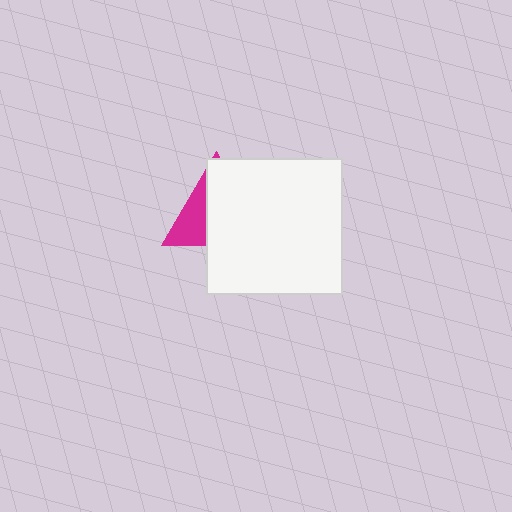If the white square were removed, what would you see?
You would see the complete magenta triangle.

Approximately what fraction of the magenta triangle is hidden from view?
Roughly 67% of the magenta triangle is hidden behind the white square.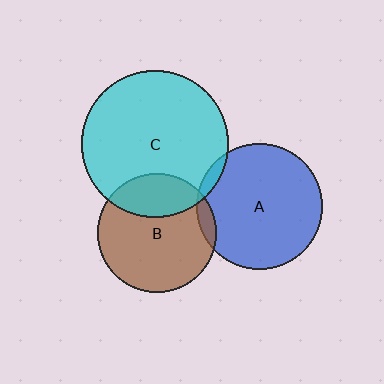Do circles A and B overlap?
Yes.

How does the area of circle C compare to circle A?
Approximately 1.4 times.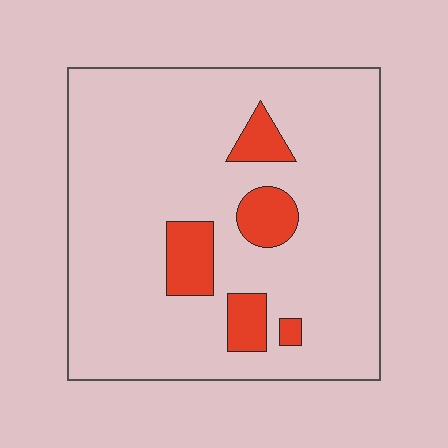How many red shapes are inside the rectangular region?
5.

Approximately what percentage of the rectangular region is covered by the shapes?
Approximately 10%.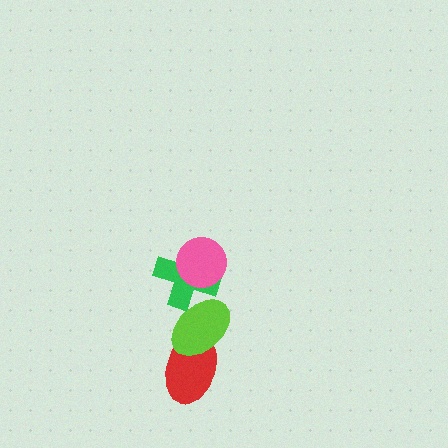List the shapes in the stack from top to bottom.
From top to bottom: the pink circle, the green cross, the lime ellipse, the red ellipse.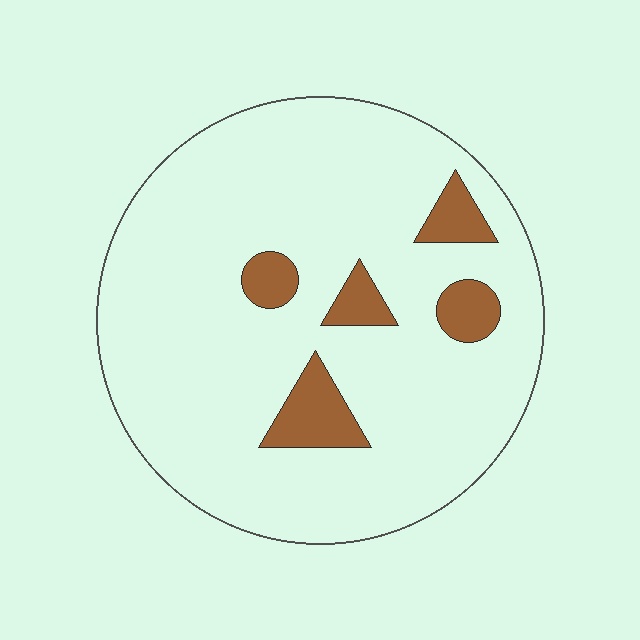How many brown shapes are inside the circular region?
5.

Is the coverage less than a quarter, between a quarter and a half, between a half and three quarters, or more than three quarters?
Less than a quarter.